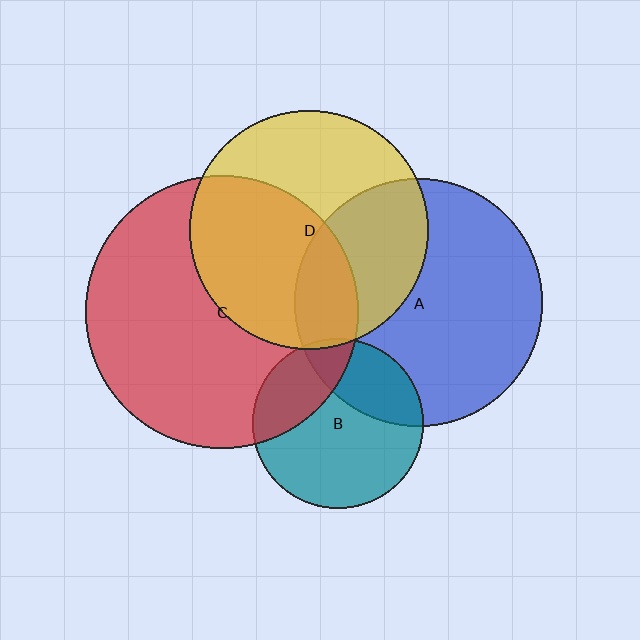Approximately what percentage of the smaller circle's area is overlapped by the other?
Approximately 15%.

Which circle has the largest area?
Circle C (red).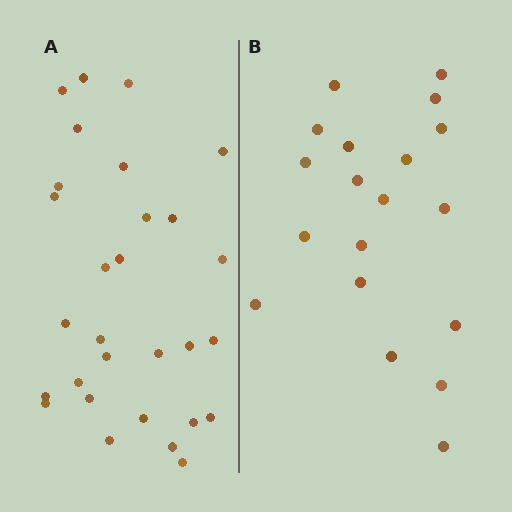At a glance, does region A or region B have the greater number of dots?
Region A (the left region) has more dots.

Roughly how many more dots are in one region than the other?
Region A has roughly 10 or so more dots than region B.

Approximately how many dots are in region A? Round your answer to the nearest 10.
About 30 dots. (The exact count is 29, which rounds to 30.)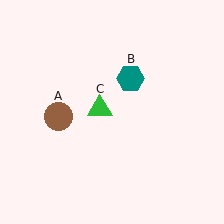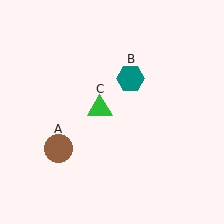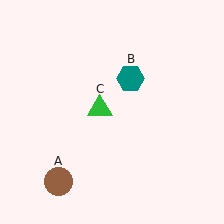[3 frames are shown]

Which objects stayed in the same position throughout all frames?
Teal hexagon (object B) and green triangle (object C) remained stationary.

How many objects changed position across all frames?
1 object changed position: brown circle (object A).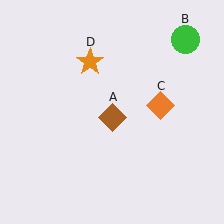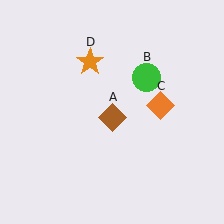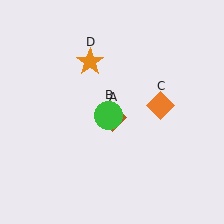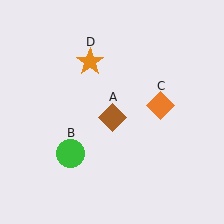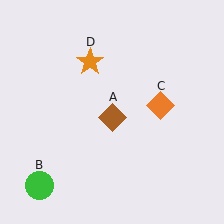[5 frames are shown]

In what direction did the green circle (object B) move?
The green circle (object B) moved down and to the left.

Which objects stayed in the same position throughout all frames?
Brown diamond (object A) and orange diamond (object C) and orange star (object D) remained stationary.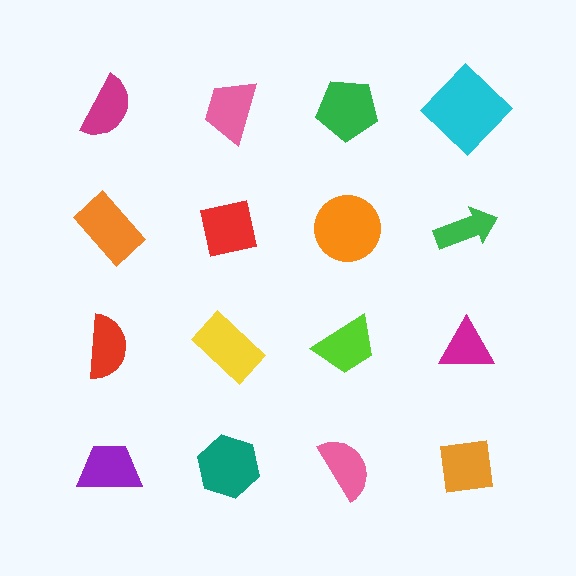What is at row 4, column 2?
A teal hexagon.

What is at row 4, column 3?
A pink semicircle.